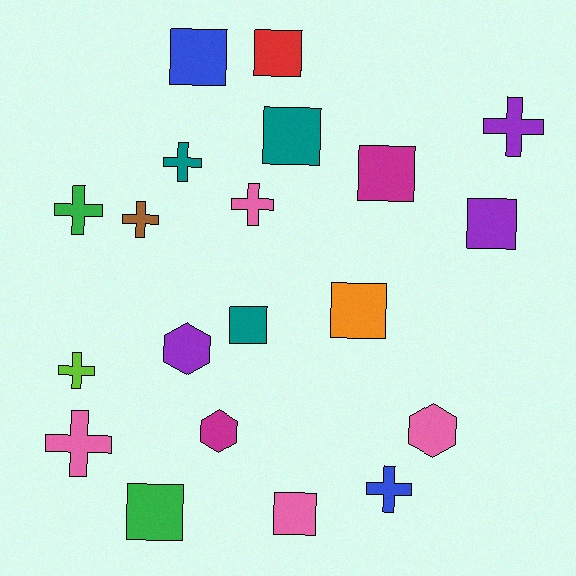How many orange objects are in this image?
There is 1 orange object.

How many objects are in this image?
There are 20 objects.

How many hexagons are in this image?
There are 3 hexagons.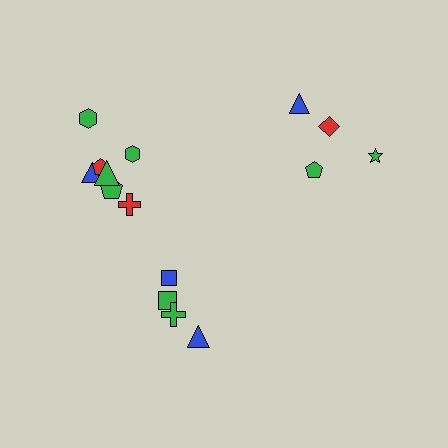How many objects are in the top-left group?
There are 7 objects.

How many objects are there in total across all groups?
There are 15 objects.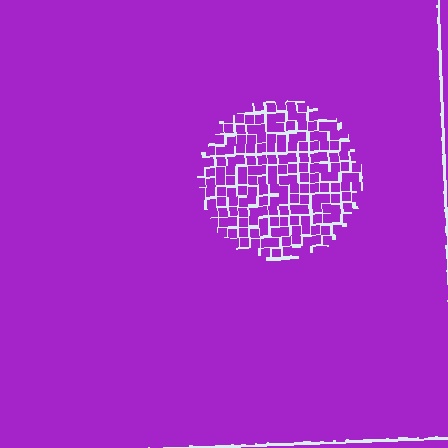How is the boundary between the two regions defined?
The boundary is defined by a change in element density (approximately 3.0x ratio). All elements are the same color, size, and shape.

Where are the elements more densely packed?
The elements are more densely packed outside the circle boundary.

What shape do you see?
I see a circle.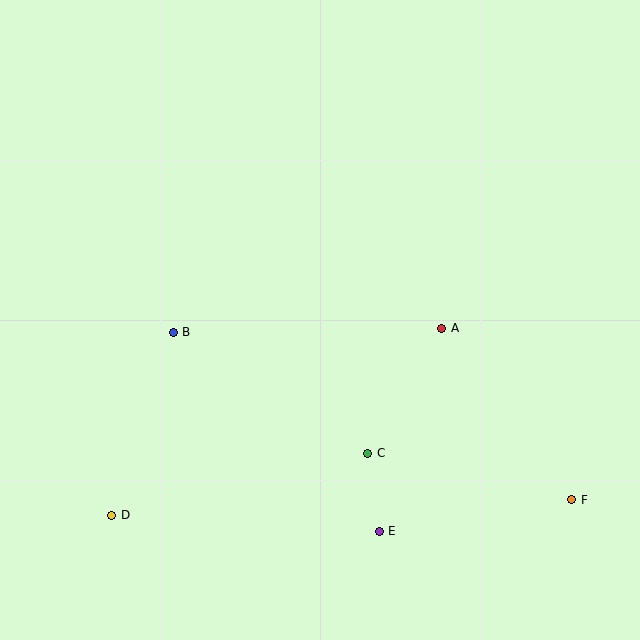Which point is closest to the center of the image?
Point A at (442, 328) is closest to the center.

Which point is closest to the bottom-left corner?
Point D is closest to the bottom-left corner.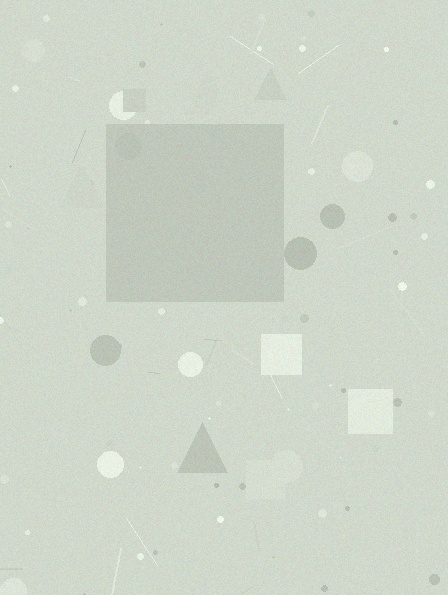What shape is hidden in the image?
A square is hidden in the image.